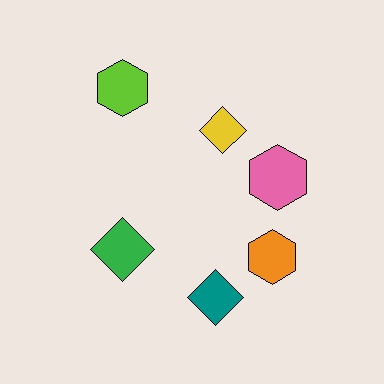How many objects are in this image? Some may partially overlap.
There are 6 objects.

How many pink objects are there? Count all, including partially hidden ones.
There is 1 pink object.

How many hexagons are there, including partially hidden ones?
There are 3 hexagons.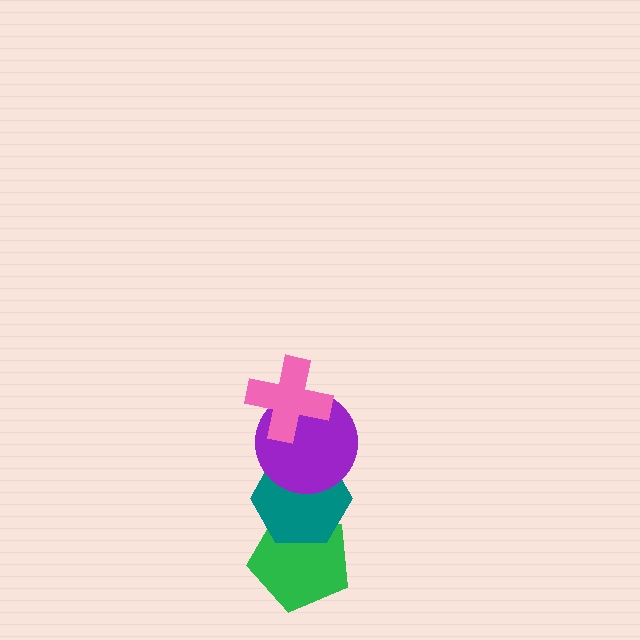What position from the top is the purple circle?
The purple circle is 2nd from the top.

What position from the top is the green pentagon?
The green pentagon is 4th from the top.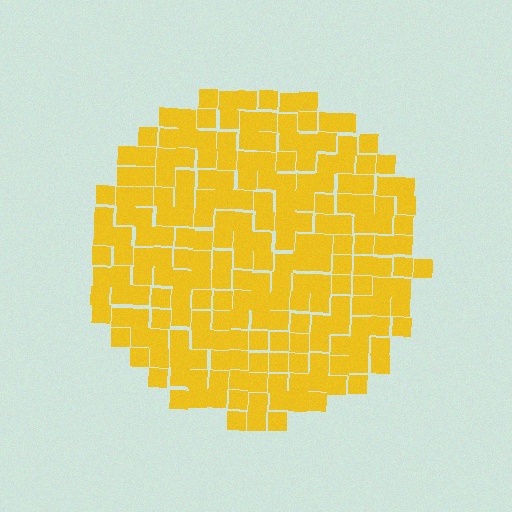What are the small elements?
The small elements are squares.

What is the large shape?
The large shape is a circle.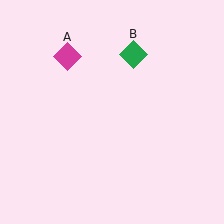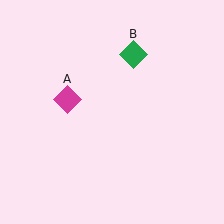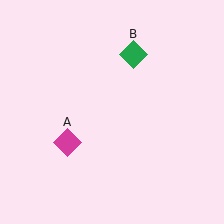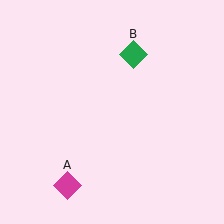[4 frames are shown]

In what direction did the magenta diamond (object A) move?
The magenta diamond (object A) moved down.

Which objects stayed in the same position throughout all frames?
Green diamond (object B) remained stationary.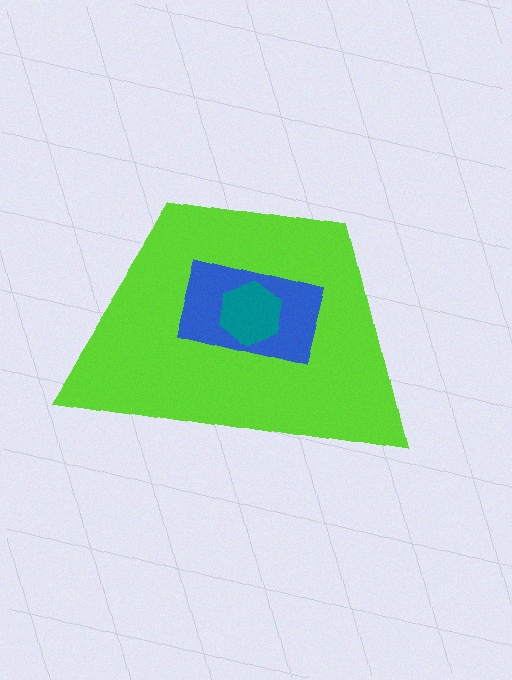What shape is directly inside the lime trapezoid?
The blue rectangle.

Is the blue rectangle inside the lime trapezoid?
Yes.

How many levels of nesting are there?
3.